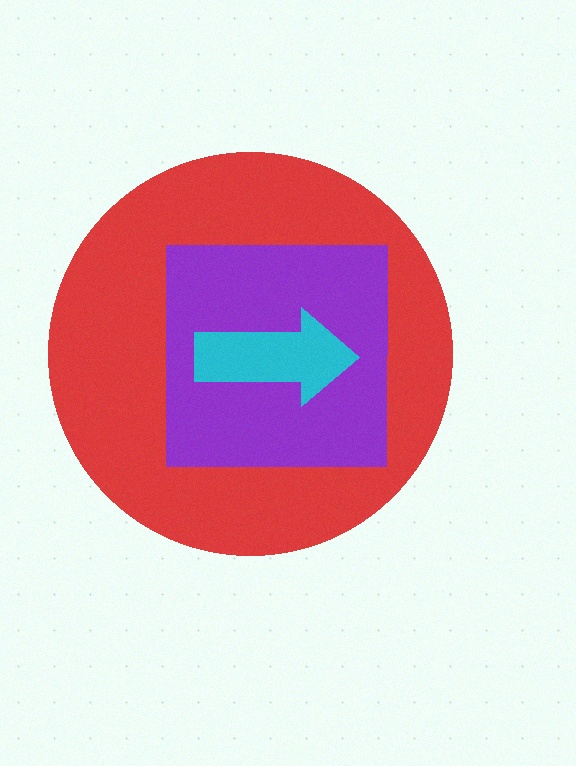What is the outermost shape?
The red circle.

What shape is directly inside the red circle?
The purple square.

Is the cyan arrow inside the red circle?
Yes.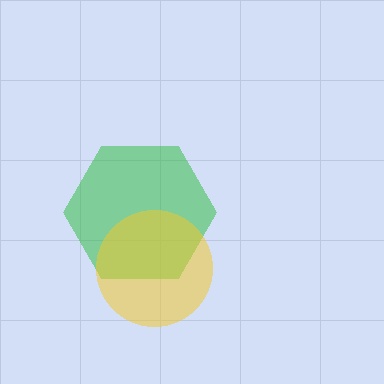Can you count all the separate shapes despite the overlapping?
Yes, there are 2 separate shapes.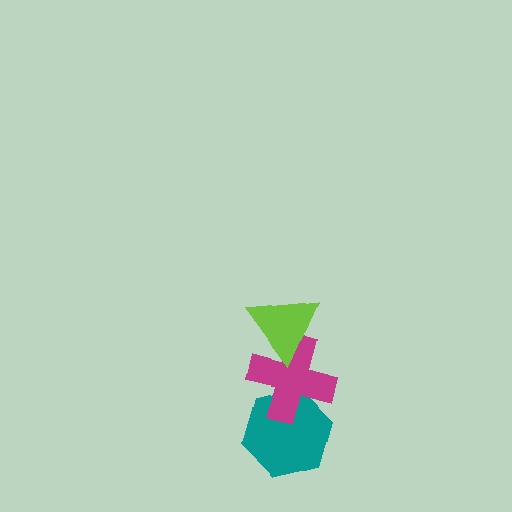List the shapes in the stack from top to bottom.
From top to bottom: the lime triangle, the magenta cross, the teal hexagon.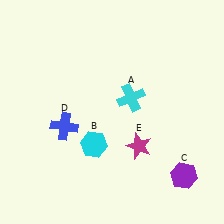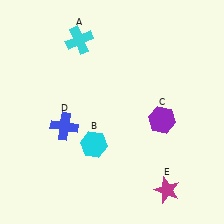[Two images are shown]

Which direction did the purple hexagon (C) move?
The purple hexagon (C) moved up.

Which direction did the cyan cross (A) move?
The cyan cross (A) moved up.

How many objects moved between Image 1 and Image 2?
3 objects moved between the two images.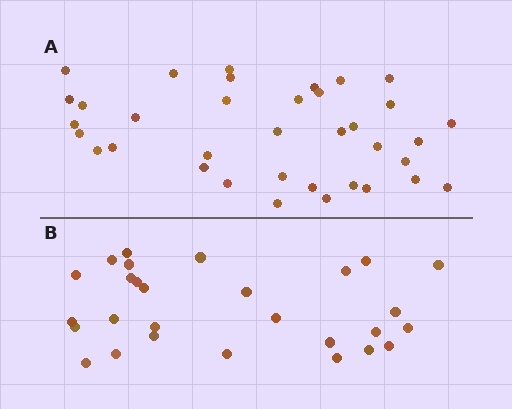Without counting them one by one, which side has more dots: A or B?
Region A (the top region) has more dots.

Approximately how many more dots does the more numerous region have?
Region A has roughly 8 or so more dots than region B.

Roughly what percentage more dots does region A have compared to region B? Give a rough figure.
About 30% more.